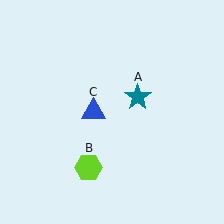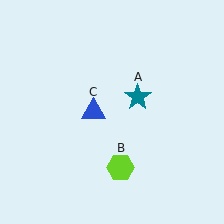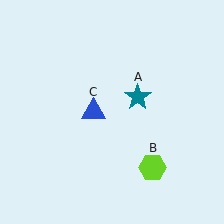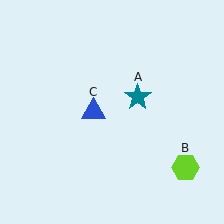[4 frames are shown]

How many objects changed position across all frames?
1 object changed position: lime hexagon (object B).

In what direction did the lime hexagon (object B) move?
The lime hexagon (object B) moved right.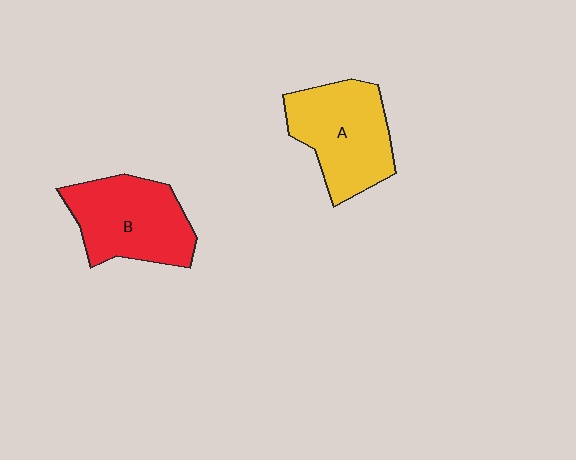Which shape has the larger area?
Shape A (yellow).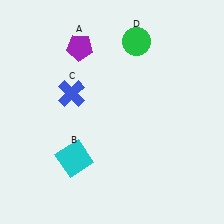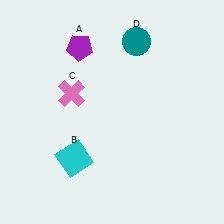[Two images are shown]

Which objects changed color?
C changed from blue to pink. D changed from green to teal.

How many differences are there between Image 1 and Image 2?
There are 2 differences between the two images.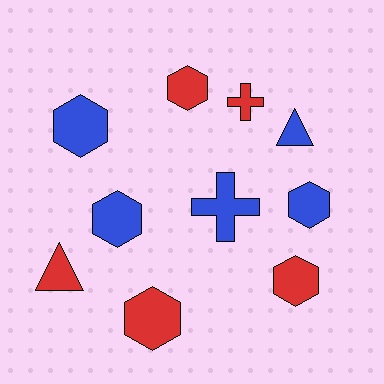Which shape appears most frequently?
Hexagon, with 6 objects.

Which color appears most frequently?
Blue, with 5 objects.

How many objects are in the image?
There are 10 objects.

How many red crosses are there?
There is 1 red cross.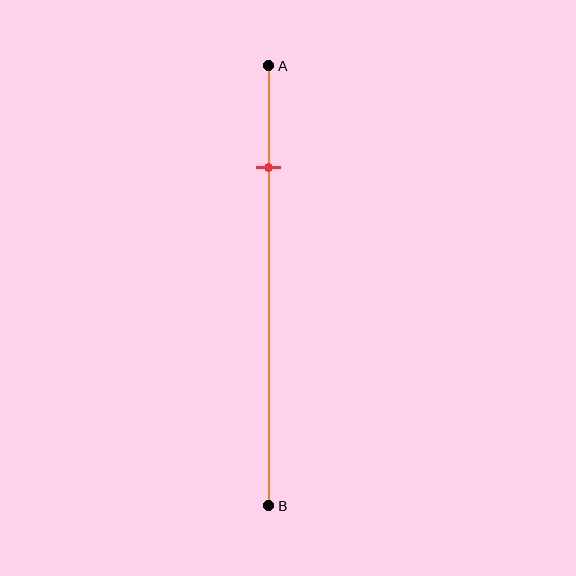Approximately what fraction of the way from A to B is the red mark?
The red mark is approximately 25% of the way from A to B.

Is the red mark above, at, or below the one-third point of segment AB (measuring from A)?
The red mark is above the one-third point of segment AB.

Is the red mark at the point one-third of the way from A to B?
No, the mark is at about 25% from A, not at the 33% one-third point.